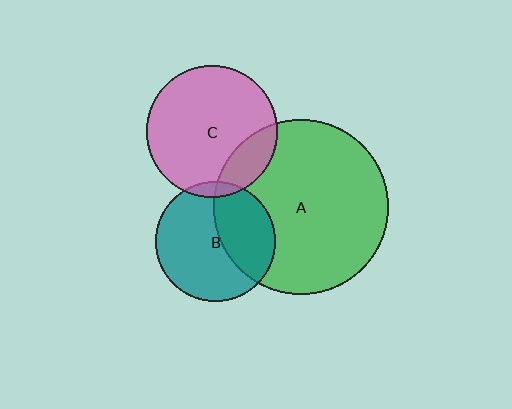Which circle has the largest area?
Circle A (green).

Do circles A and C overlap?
Yes.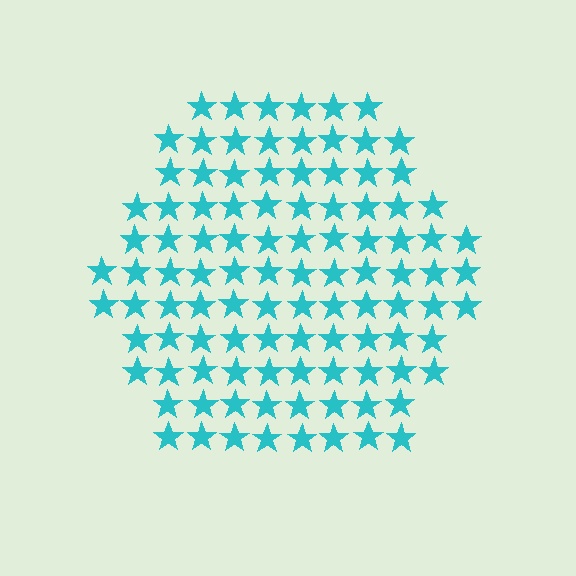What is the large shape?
The large shape is a hexagon.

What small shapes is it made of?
It is made of small stars.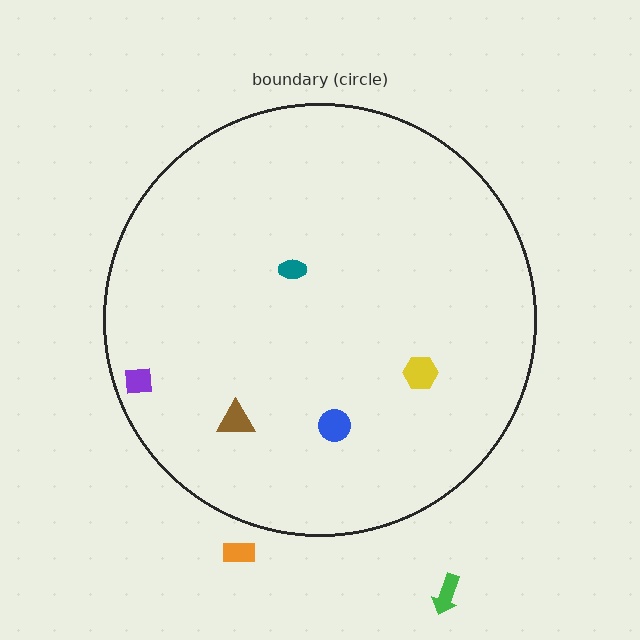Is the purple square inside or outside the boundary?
Inside.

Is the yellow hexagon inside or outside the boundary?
Inside.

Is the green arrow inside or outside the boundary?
Outside.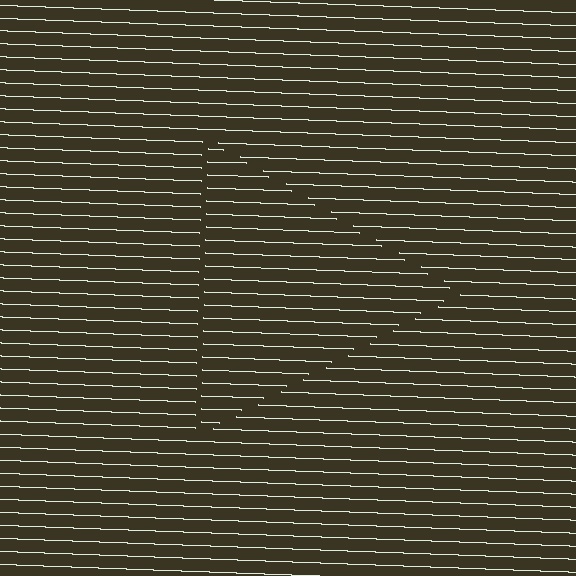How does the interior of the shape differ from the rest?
The interior of the shape contains the same grating, shifted by half a period — the contour is defined by the phase discontinuity where line-ends from the inner and outer gratings abut.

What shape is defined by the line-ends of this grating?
An illusory triangle. The interior of the shape contains the same grating, shifted by half a period — the contour is defined by the phase discontinuity where line-ends from the inner and outer gratings abut.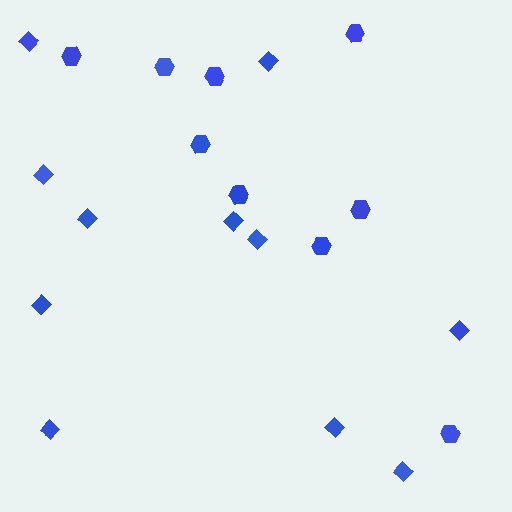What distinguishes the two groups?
There are 2 groups: one group of hexagons (9) and one group of diamonds (11).